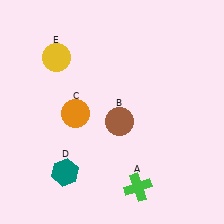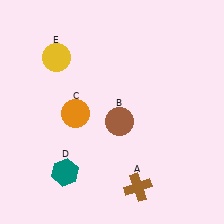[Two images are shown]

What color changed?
The cross (A) changed from green in Image 1 to brown in Image 2.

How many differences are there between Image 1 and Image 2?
There is 1 difference between the two images.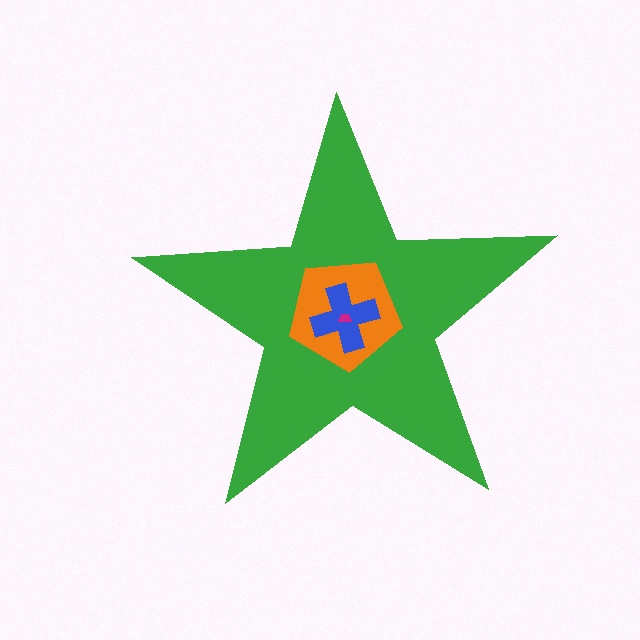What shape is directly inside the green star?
The orange pentagon.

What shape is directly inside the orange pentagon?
The blue cross.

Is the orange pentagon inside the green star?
Yes.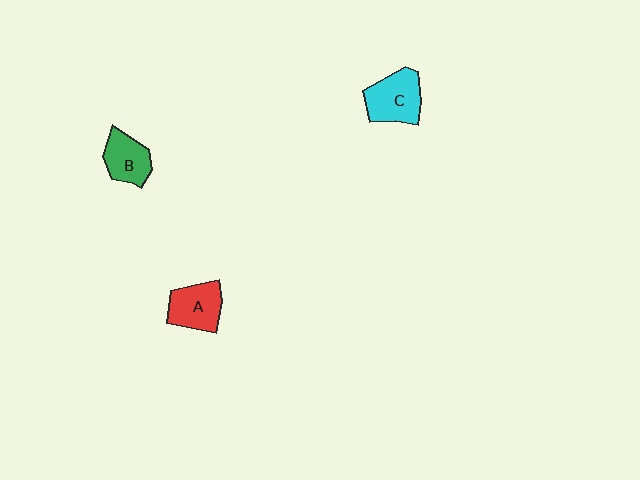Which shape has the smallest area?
Shape B (green).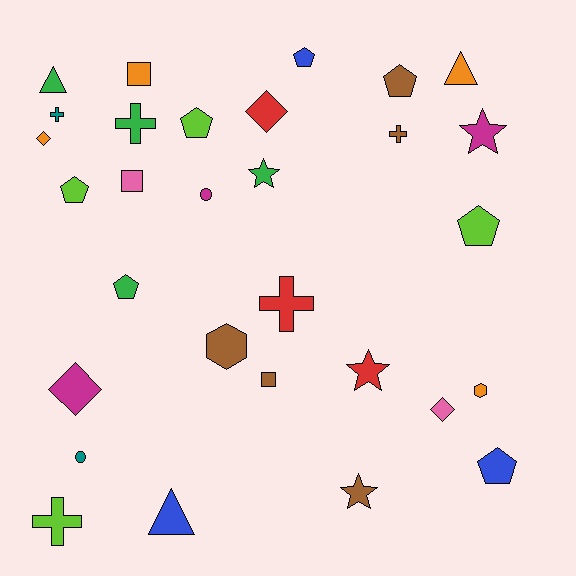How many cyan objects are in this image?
There are no cyan objects.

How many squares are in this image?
There are 3 squares.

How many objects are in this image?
There are 30 objects.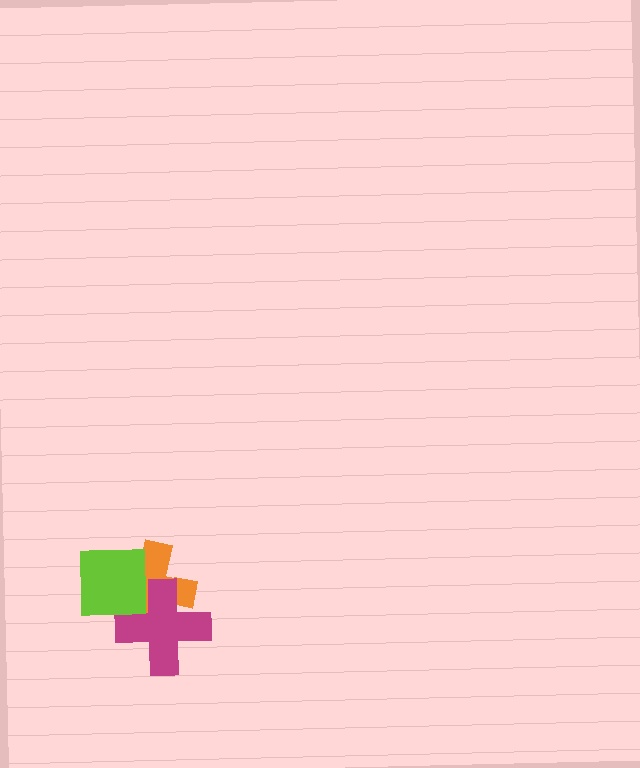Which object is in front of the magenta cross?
The lime square is in front of the magenta cross.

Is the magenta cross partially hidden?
Yes, it is partially covered by another shape.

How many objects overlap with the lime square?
2 objects overlap with the lime square.